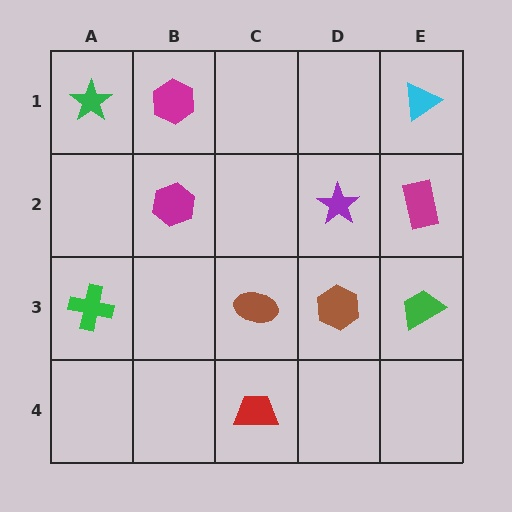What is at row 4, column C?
A red trapezoid.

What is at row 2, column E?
A magenta rectangle.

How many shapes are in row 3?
4 shapes.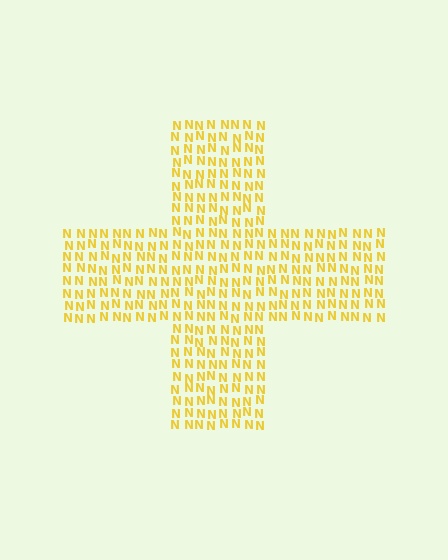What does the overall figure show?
The overall figure shows a cross.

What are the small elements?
The small elements are letter N's.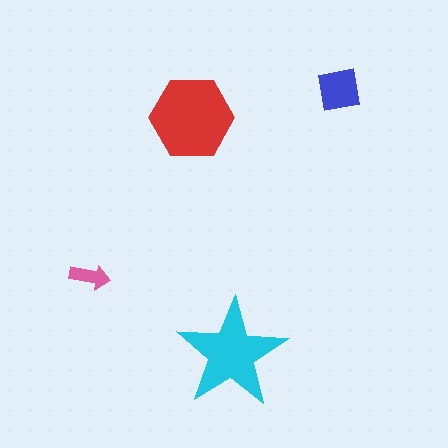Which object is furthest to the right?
The blue square is rightmost.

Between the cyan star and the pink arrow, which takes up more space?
The cyan star.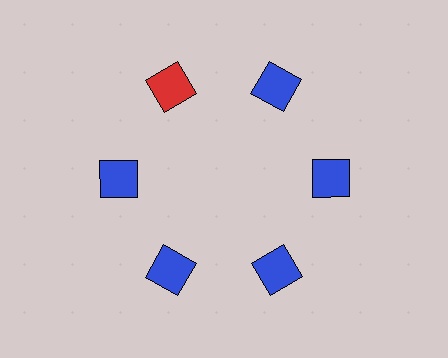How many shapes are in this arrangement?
There are 6 shapes arranged in a ring pattern.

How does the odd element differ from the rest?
It has a different color: red instead of blue.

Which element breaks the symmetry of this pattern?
The red square at roughly the 11 o'clock position breaks the symmetry. All other shapes are blue squares.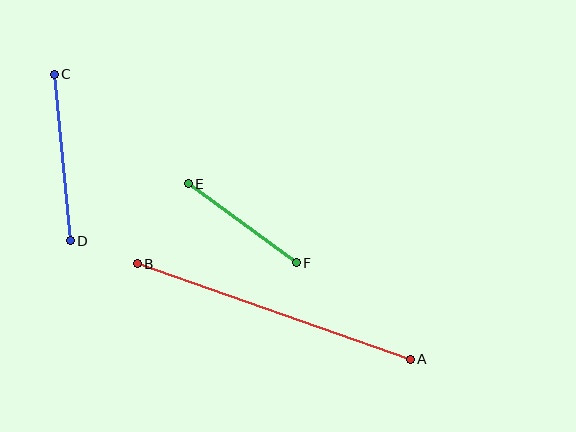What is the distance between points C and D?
The distance is approximately 167 pixels.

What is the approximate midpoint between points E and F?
The midpoint is at approximately (242, 223) pixels.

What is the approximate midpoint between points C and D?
The midpoint is at approximately (62, 157) pixels.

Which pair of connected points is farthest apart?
Points A and B are farthest apart.